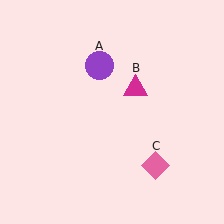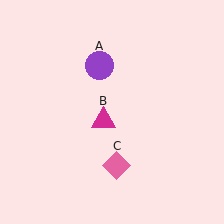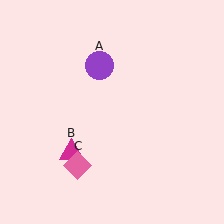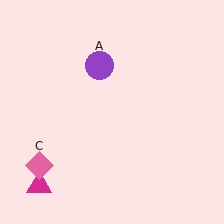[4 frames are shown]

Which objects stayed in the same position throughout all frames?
Purple circle (object A) remained stationary.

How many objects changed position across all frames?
2 objects changed position: magenta triangle (object B), pink diamond (object C).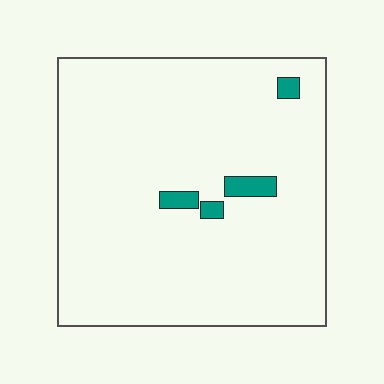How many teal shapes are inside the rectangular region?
4.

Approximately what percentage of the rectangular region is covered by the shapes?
Approximately 5%.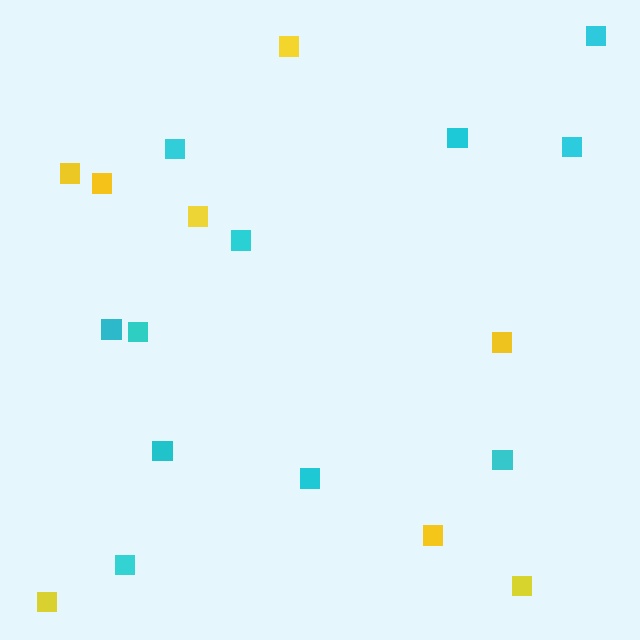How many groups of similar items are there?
There are 2 groups: one group of yellow squares (8) and one group of cyan squares (11).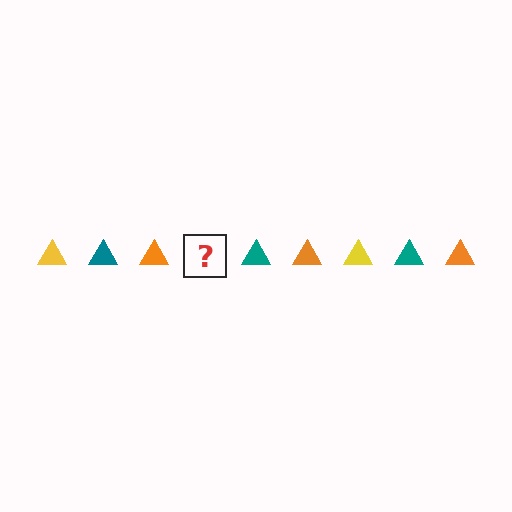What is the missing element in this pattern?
The missing element is a yellow triangle.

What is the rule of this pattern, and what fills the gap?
The rule is that the pattern cycles through yellow, teal, orange triangles. The gap should be filled with a yellow triangle.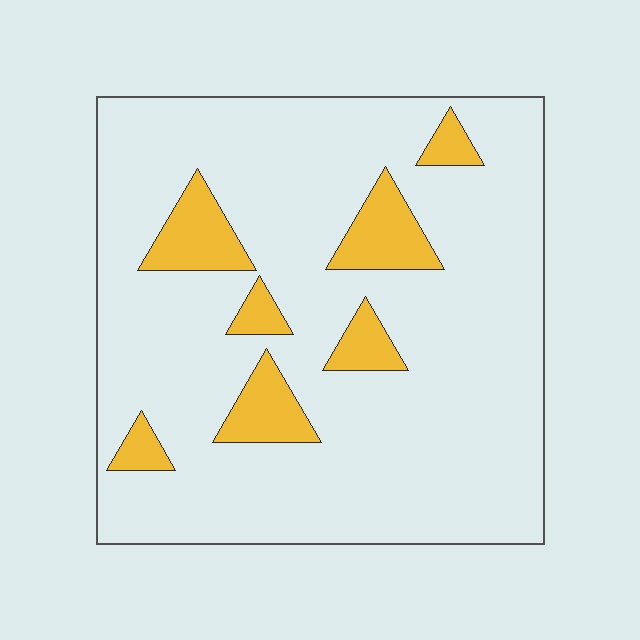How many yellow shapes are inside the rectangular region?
7.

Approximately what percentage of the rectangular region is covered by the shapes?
Approximately 15%.